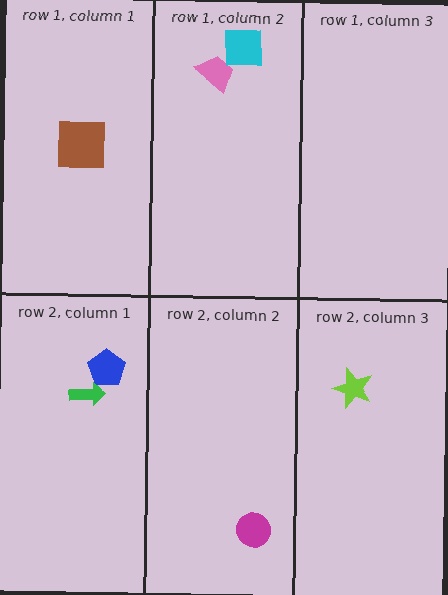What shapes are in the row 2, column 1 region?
The blue pentagon, the green arrow.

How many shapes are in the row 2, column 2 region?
1.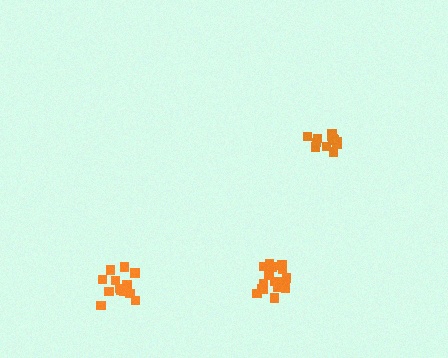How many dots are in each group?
Group 1: 17 dots, Group 2: 12 dots, Group 3: 13 dots (42 total).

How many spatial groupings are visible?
There are 3 spatial groupings.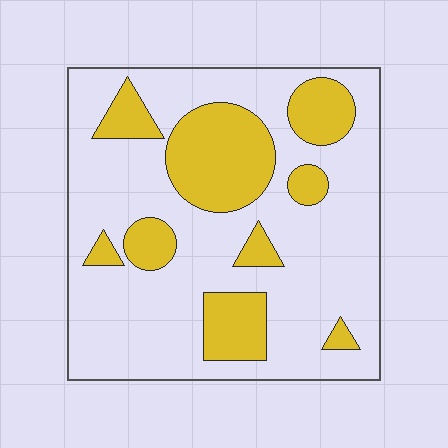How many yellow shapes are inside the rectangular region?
9.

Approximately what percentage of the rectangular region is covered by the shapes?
Approximately 25%.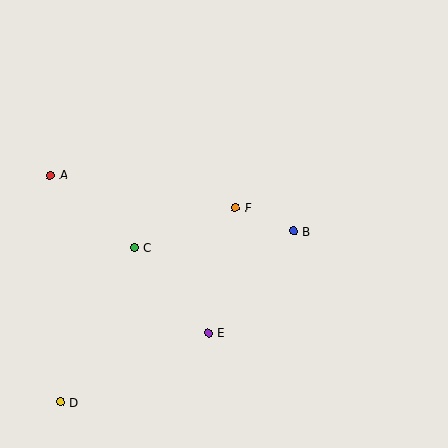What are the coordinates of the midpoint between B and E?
The midpoint between B and E is at (251, 282).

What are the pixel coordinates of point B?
Point B is at (293, 231).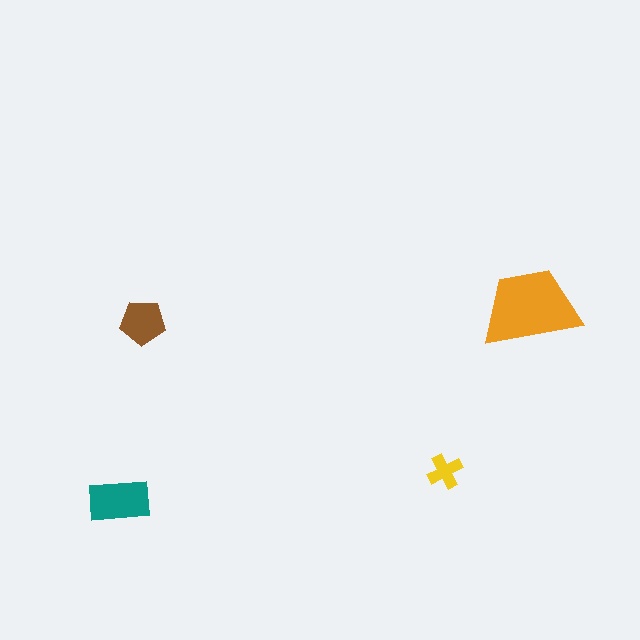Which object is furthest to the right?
The orange trapezoid is rightmost.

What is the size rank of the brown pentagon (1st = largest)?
3rd.